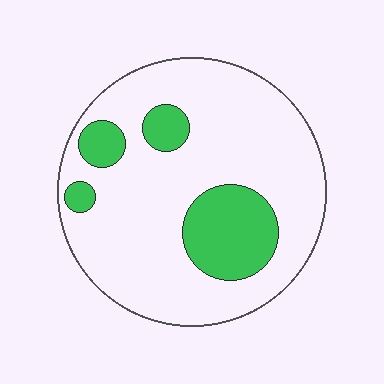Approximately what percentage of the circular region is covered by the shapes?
Approximately 20%.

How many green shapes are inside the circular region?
4.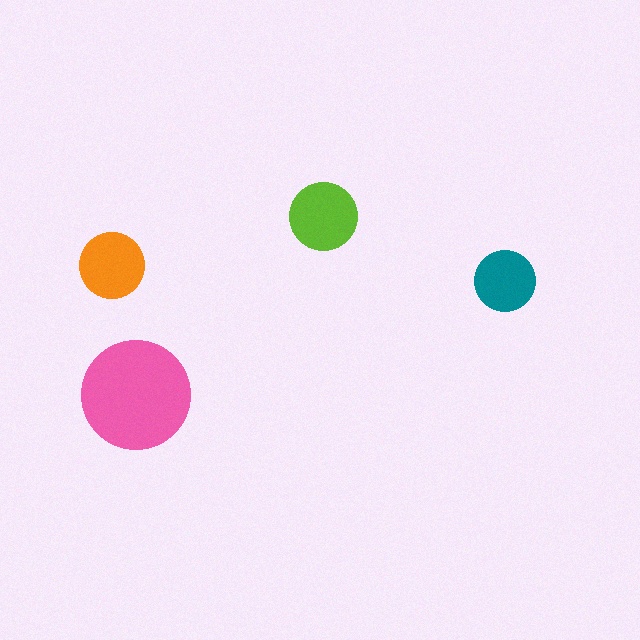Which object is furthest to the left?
The orange circle is leftmost.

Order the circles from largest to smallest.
the pink one, the lime one, the orange one, the teal one.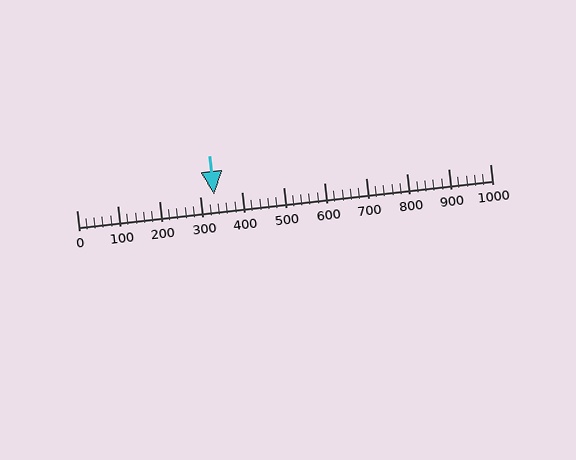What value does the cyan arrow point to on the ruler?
The cyan arrow points to approximately 333.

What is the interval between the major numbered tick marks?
The major tick marks are spaced 100 units apart.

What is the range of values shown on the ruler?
The ruler shows values from 0 to 1000.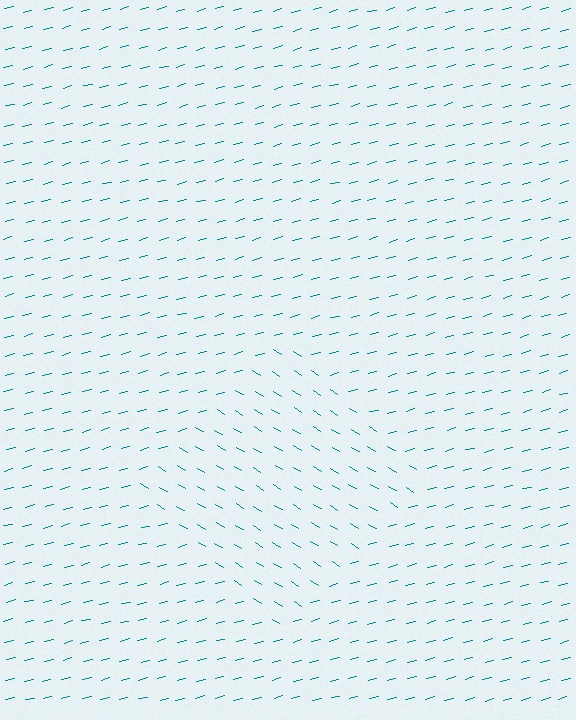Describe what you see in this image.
The image is filled with small teal line segments. A diamond region in the image has lines oriented differently from the surrounding lines, creating a visible texture boundary.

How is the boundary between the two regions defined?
The boundary is defined purely by a change in line orientation (approximately 45 degrees difference). All lines are the same color and thickness.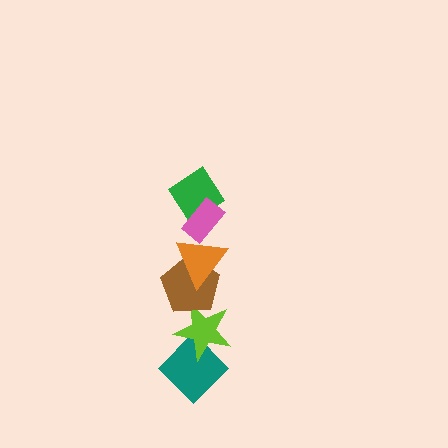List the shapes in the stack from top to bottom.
From top to bottom: the pink rectangle, the green diamond, the orange triangle, the brown pentagon, the lime star, the teal diamond.